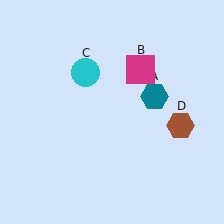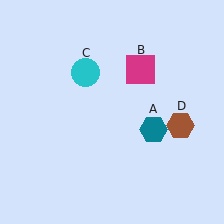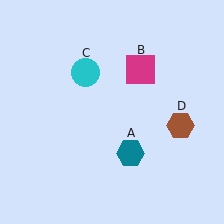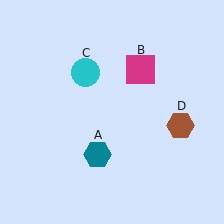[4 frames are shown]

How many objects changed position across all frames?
1 object changed position: teal hexagon (object A).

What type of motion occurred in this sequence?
The teal hexagon (object A) rotated clockwise around the center of the scene.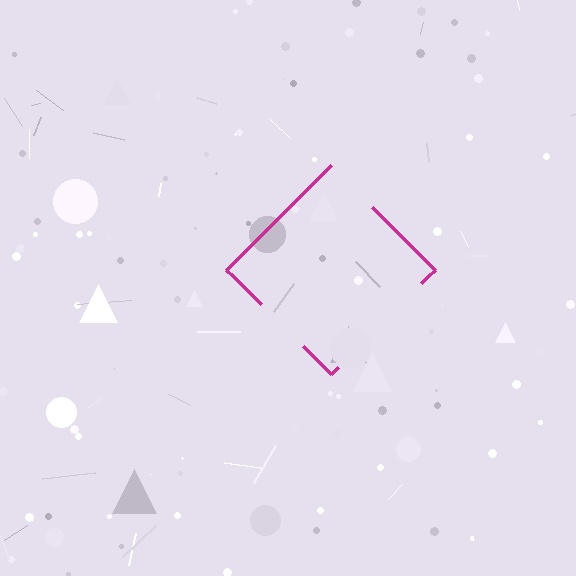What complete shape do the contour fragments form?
The contour fragments form a diamond.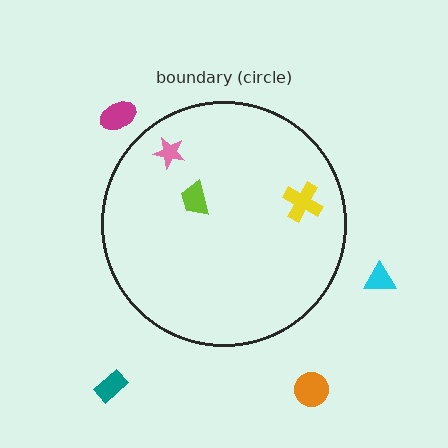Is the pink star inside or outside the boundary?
Inside.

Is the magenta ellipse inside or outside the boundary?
Outside.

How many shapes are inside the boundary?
3 inside, 4 outside.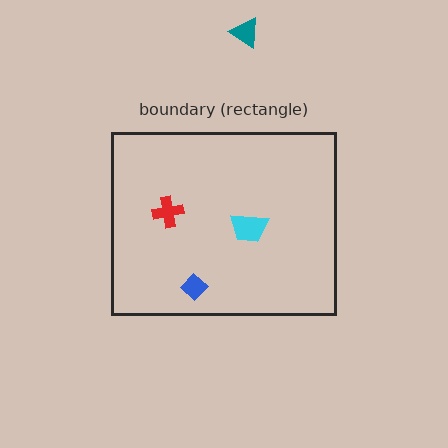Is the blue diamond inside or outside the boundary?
Inside.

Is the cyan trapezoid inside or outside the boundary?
Inside.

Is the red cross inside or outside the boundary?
Inside.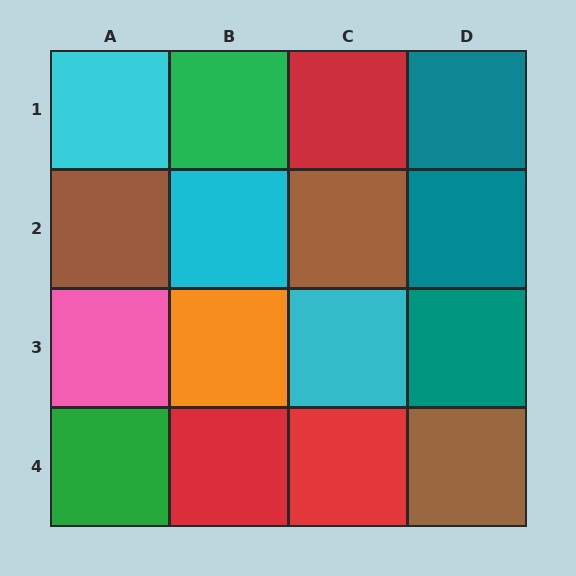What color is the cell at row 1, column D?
Teal.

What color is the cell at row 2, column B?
Cyan.